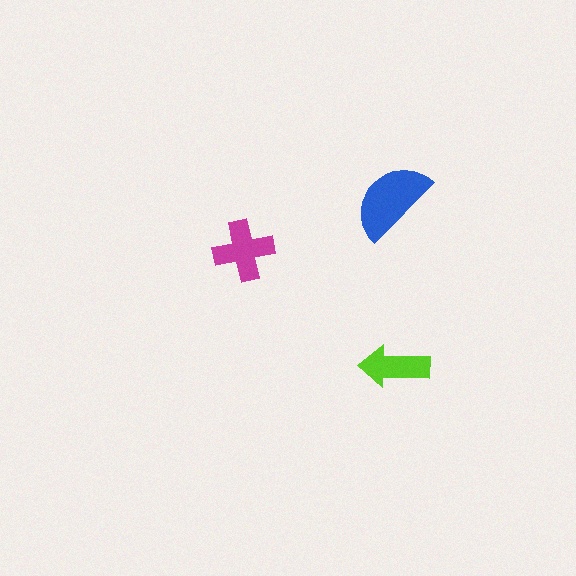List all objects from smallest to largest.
The lime arrow, the magenta cross, the blue semicircle.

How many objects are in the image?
There are 3 objects in the image.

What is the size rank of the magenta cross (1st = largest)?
2nd.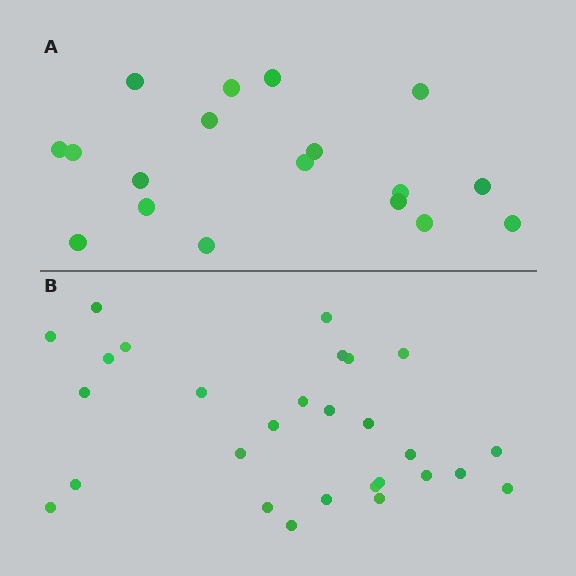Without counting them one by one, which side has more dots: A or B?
Region B (the bottom region) has more dots.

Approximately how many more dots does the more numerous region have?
Region B has roughly 10 or so more dots than region A.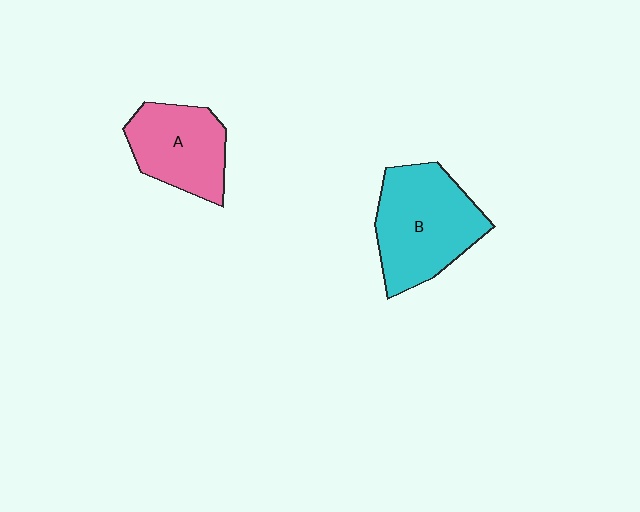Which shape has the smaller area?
Shape A (pink).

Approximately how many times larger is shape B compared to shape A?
Approximately 1.4 times.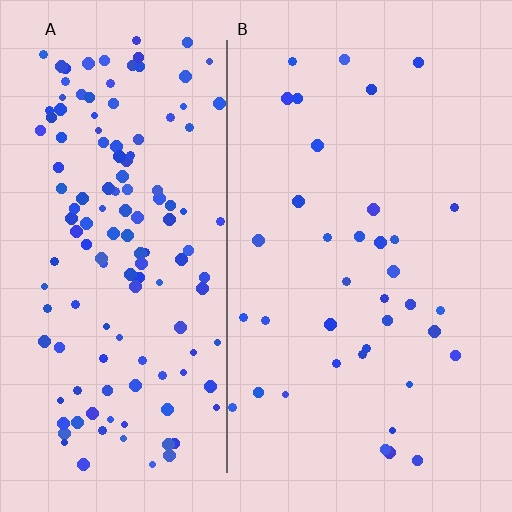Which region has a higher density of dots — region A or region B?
A (the left).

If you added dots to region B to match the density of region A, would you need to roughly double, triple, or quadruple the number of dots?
Approximately quadruple.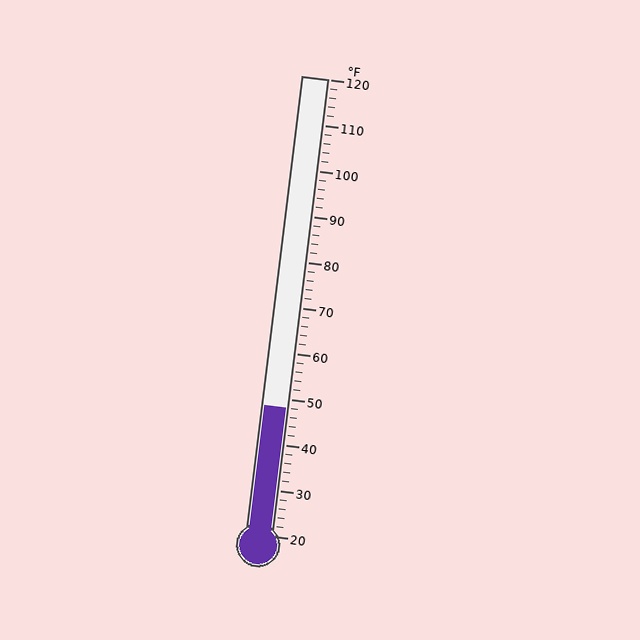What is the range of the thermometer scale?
The thermometer scale ranges from 20°F to 120°F.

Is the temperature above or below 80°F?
The temperature is below 80°F.